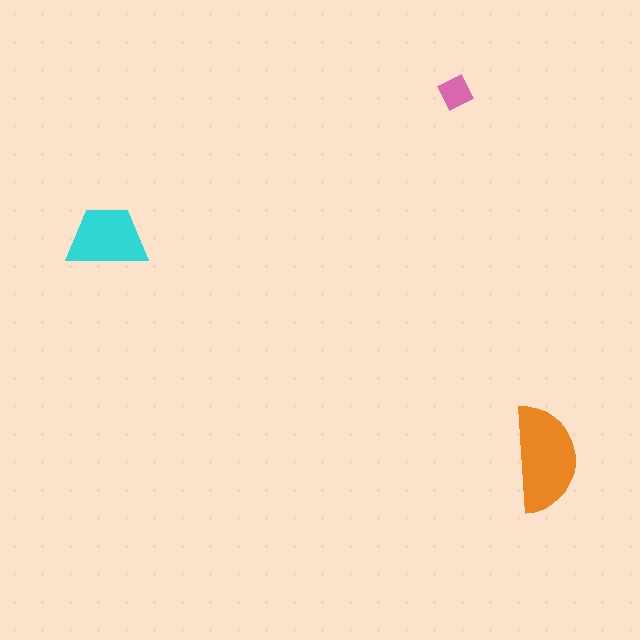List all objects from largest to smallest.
The orange semicircle, the cyan trapezoid, the pink diamond.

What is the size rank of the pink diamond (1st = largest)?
3rd.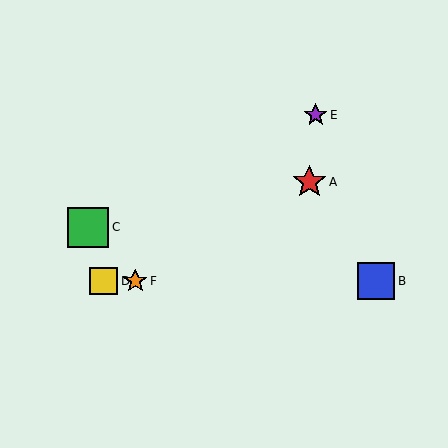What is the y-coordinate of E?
Object E is at y≈115.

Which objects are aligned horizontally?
Objects B, D, F are aligned horizontally.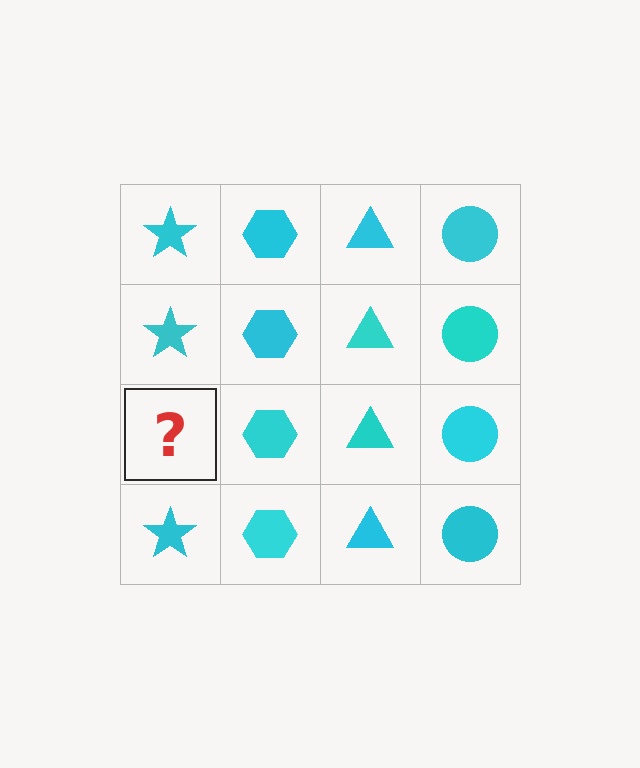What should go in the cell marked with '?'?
The missing cell should contain a cyan star.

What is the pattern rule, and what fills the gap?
The rule is that each column has a consistent shape. The gap should be filled with a cyan star.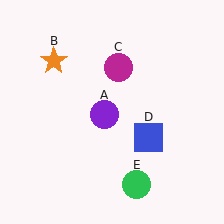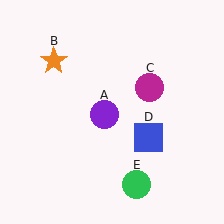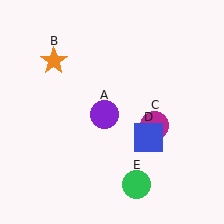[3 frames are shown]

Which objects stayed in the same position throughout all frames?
Purple circle (object A) and orange star (object B) and blue square (object D) and green circle (object E) remained stationary.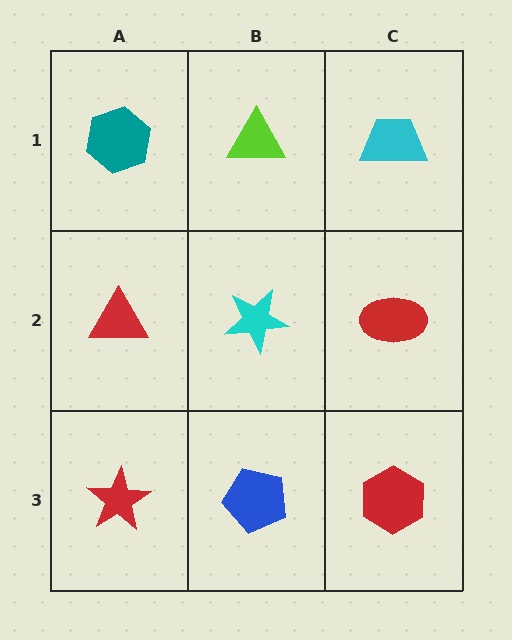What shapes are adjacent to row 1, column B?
A cyan star (row 2, column B), a teal hexagon (row 1, column A), a cyan trapezoid (row 1, column C).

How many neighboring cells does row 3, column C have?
2.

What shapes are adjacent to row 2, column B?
A lime triangle (row 1, column B), a blue pentagon (row 3, column B), a red triangle (row 2, column A), a red ellipse (row 2, column C).